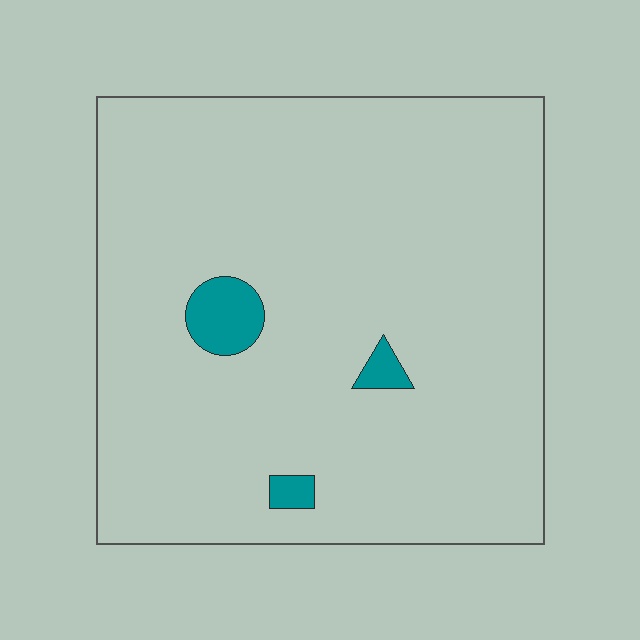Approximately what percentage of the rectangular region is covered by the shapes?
Approximately 5%.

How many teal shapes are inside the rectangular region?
3.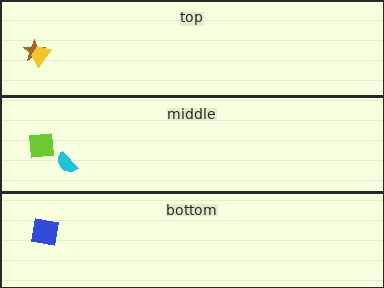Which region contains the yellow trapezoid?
The top region.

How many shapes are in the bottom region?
1.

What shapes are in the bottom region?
The blue square.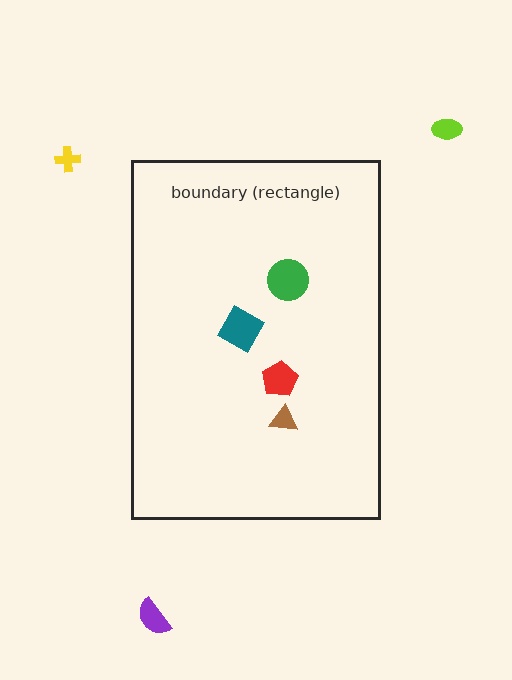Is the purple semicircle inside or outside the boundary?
Outside.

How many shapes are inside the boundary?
4 inside, 3 outside.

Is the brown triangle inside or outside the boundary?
Inside.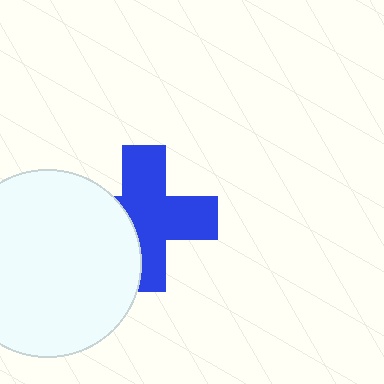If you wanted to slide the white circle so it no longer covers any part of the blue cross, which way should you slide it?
Slide it left — that is the most direct way to separate the two shapes.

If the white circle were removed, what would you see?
You would see the complete blue cross.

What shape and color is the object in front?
The object in front is a white circle.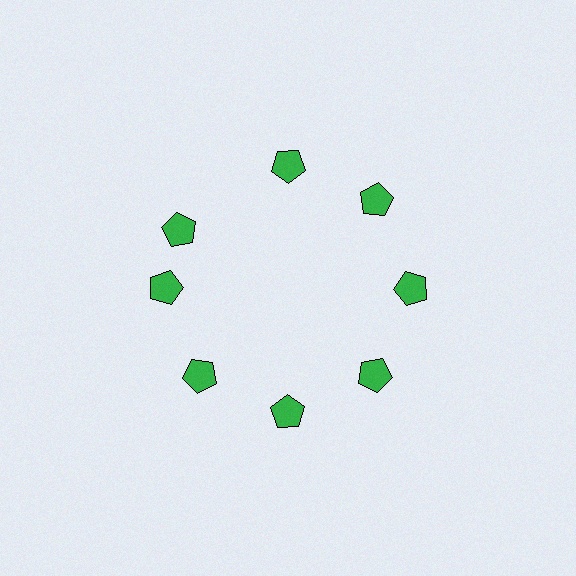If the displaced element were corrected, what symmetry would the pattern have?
It would have 8-fold rotational symmetry — the pattern would map onto itself every 45 degrees.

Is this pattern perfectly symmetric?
No. The 8 green pentagons are arranged in a ring, but one element near the 10 o'clock position is rotated out of alignment along the ring, breaking the 8-fold rotational symmetry.